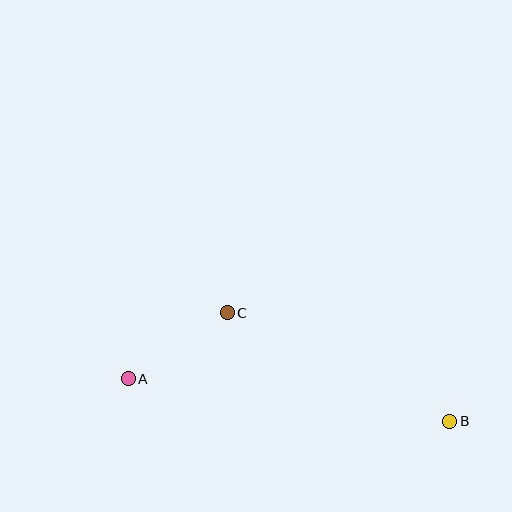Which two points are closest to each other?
Points A and C are closest to each other.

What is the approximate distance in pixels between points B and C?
The distance between B and C is approximately 248 pixels.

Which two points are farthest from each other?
Points A and B are farthest from each other.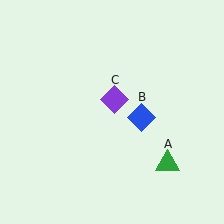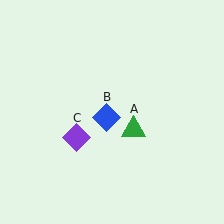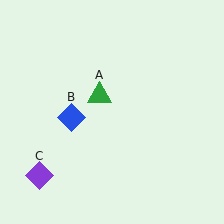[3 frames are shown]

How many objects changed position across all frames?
3 objects changed position: green triangle (object A), blue diamond (object B), purple diamond (object C).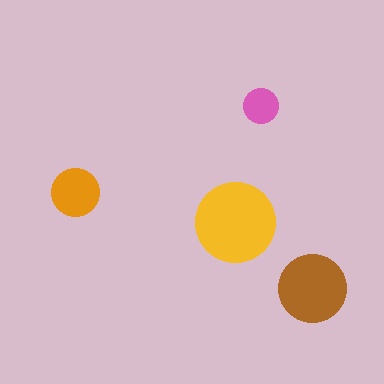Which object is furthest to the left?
The orange circle is leftmost.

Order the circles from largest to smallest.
the yellow one, the brown one, the orange one, the pink one.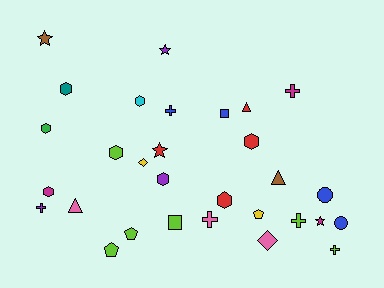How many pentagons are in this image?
There are 3 pentagons.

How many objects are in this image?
There are 30 objects.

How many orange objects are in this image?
There are no orange objects.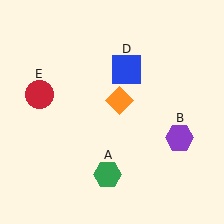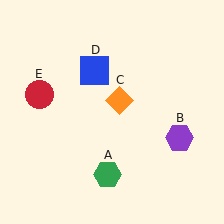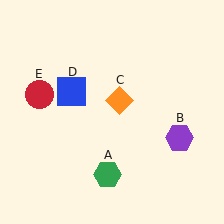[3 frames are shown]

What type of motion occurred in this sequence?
The blue square (object D) rotated counterclockwise around the center of the scene.